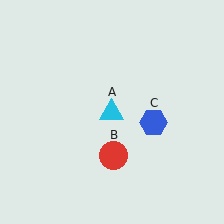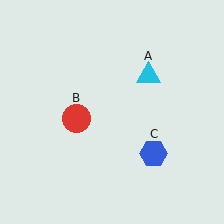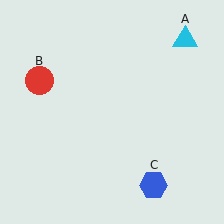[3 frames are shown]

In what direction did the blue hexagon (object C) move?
The blue hexagon (object C) moved down.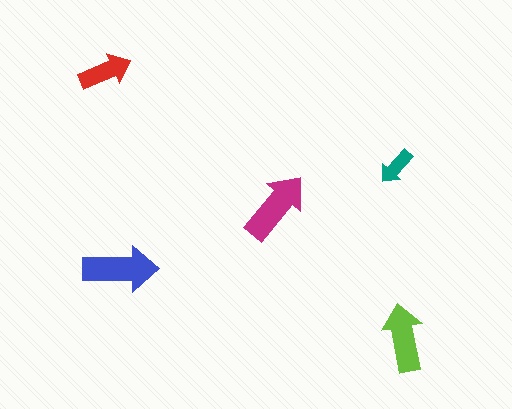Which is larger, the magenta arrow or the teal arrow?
The magenta one.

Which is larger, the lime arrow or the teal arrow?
The lime one.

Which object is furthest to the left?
The red arrow is leftmost.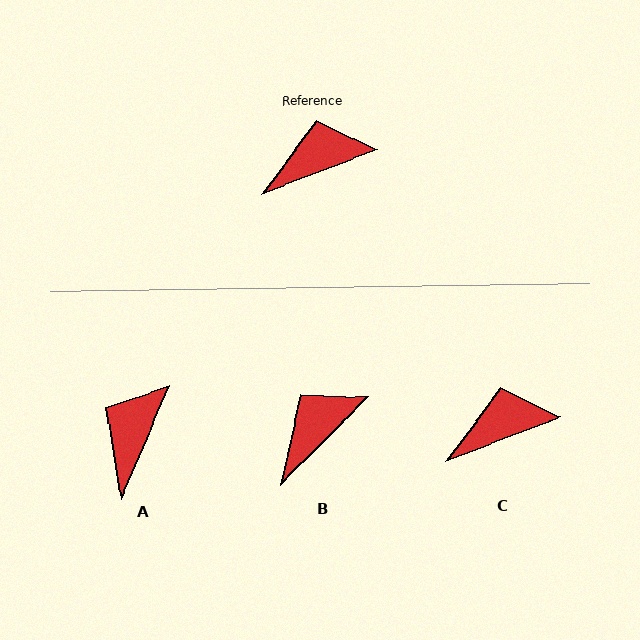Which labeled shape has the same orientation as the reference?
C.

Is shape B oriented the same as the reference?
No, it is off by about 24 degrees.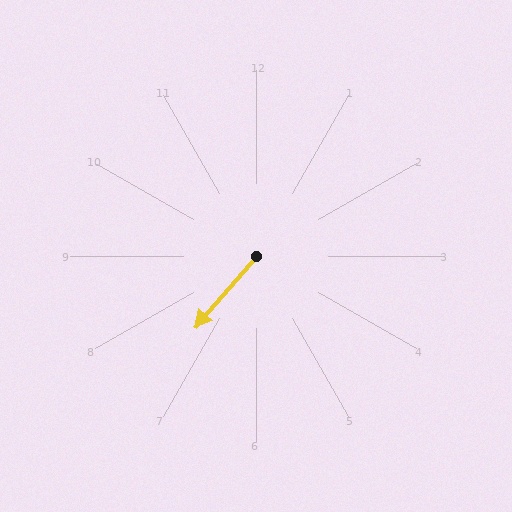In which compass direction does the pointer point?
Southwest.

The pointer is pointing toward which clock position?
Roughly 7 o'clock.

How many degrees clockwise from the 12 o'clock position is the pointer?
Approximately 221 degrees.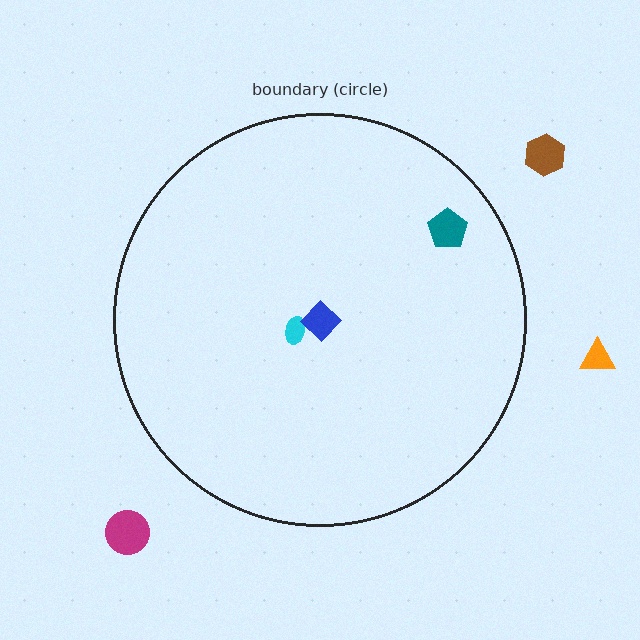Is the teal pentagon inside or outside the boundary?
Inside.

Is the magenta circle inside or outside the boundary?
Outside.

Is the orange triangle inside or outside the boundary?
Outside.